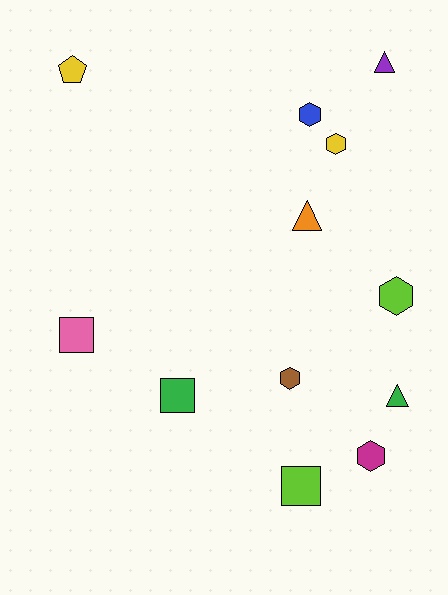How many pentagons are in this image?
There is 1 pentagon.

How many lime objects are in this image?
There are 2 lime objects.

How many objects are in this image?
There are 12 objects.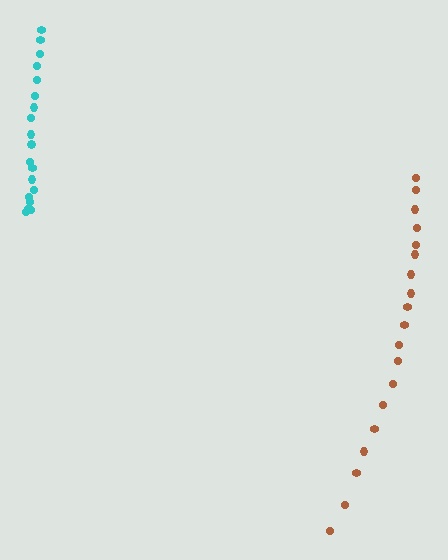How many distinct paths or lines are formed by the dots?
There are 2 distinct paths.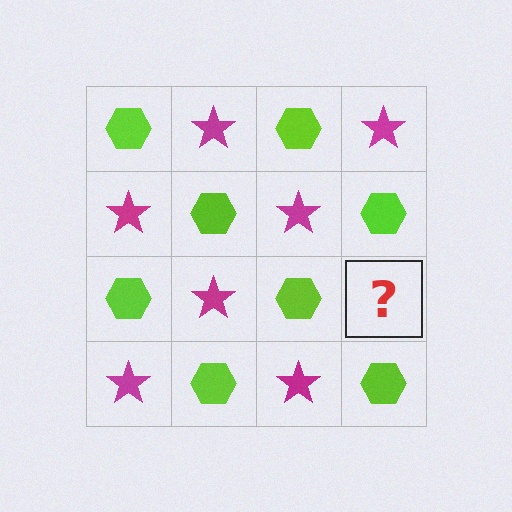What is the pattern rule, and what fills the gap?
The rule is that it alternates lime hexagon and magenta star in a checkerboard pattern. The gap should be filled with a magenta star.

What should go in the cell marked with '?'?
The missing cell should contain a magenta star.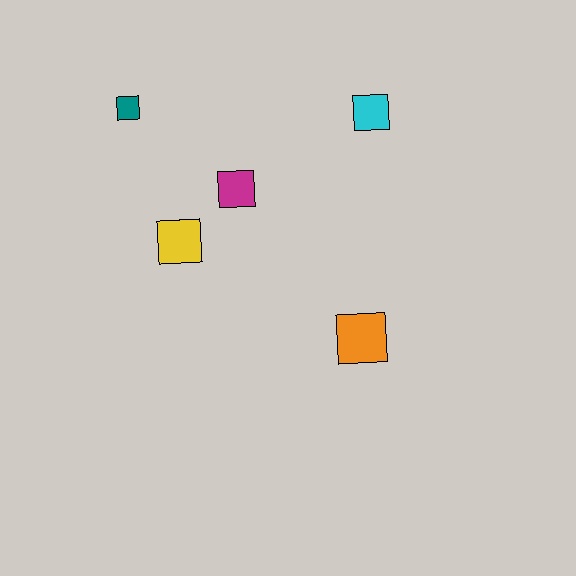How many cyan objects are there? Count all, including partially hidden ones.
There is 1 cyan object.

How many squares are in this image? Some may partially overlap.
There are 5 squares.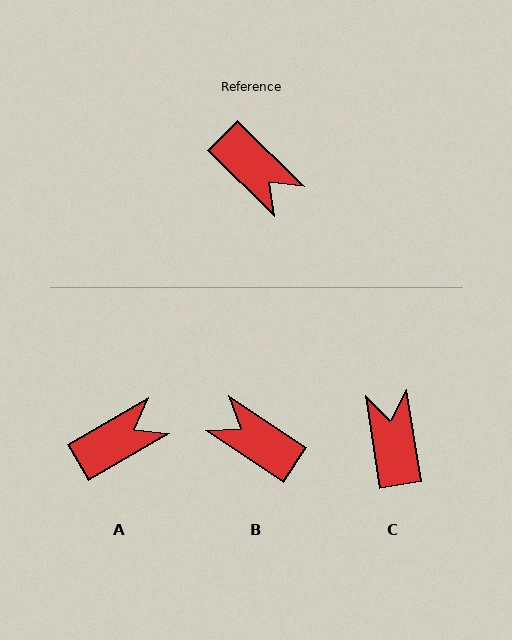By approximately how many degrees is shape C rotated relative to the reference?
Approximately 144 degrees counter-clockwise.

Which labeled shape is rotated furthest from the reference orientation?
B, about 169 degrees away.